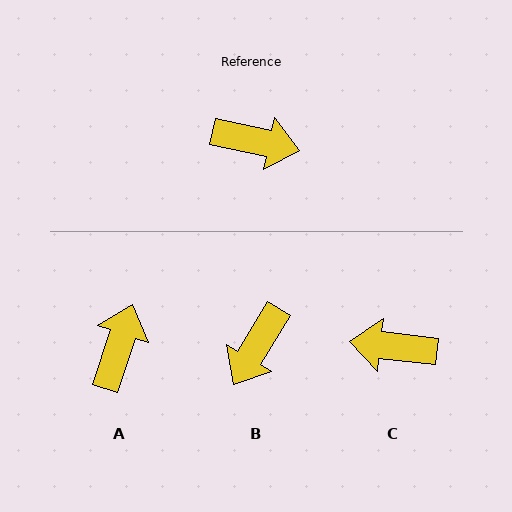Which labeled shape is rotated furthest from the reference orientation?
C, about 174 degrees away.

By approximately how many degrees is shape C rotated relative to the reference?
Approximately 174 degrees clockwise.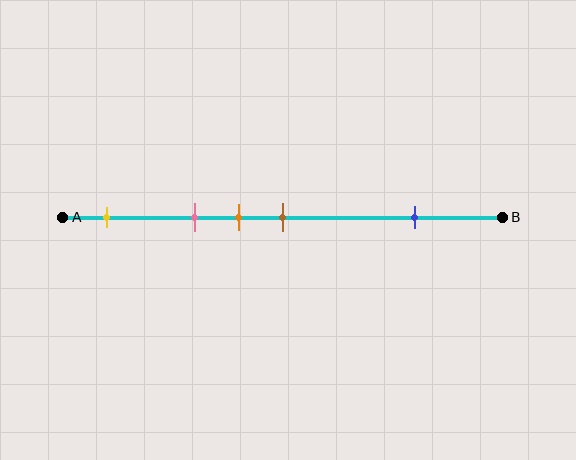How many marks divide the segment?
There are 5 marks dividing the segment.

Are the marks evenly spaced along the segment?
No, the marks are not evenly spaced.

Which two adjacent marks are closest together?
The orange and brown marks are the closest adjacent pair.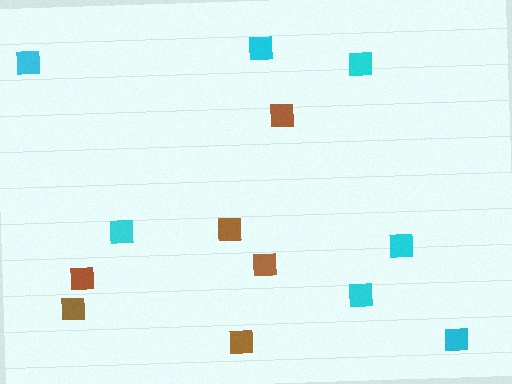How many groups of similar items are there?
There are 2 groups: one group of cyan squares (7) and one group of brown squares (6).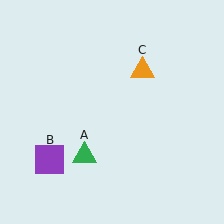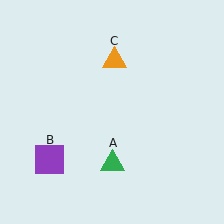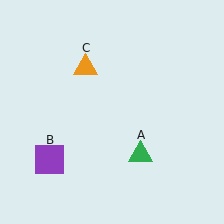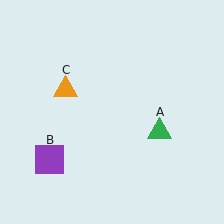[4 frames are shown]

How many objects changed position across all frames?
2 objects changed position: green triangle (object A), orange triangle (object C).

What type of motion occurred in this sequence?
The green triangle (object A), orange triangle (object C) rotated counterclockwise around the center of the scene.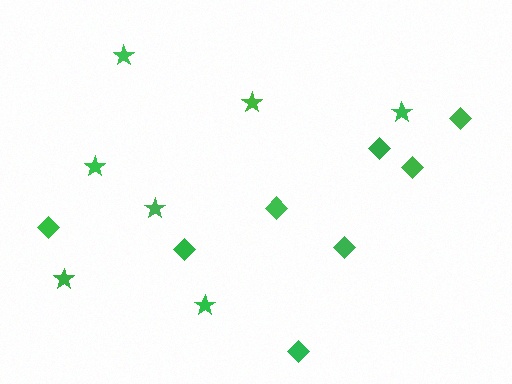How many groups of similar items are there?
There are 2 groups: one group of diamonds (8) and one group of stars (7).